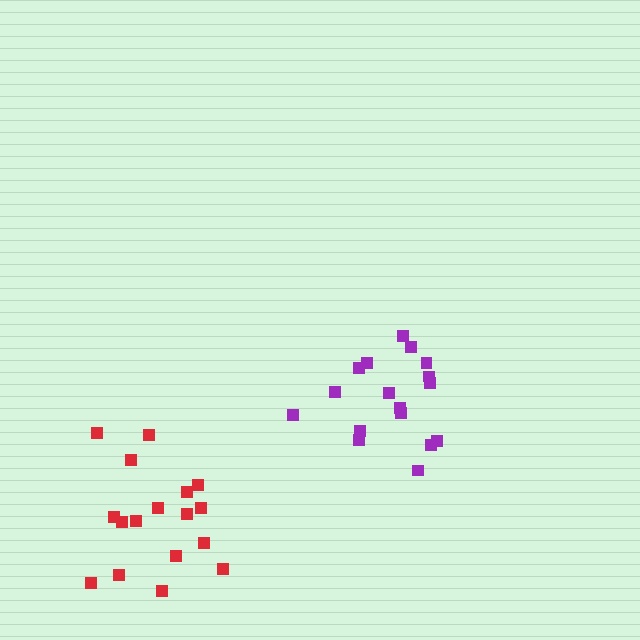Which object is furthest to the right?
The purple cluster is rightmost.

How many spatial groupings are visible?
There are 2 spatial groupings.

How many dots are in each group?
Group 1: 17 dots, Group 2: 17 dots (34 total).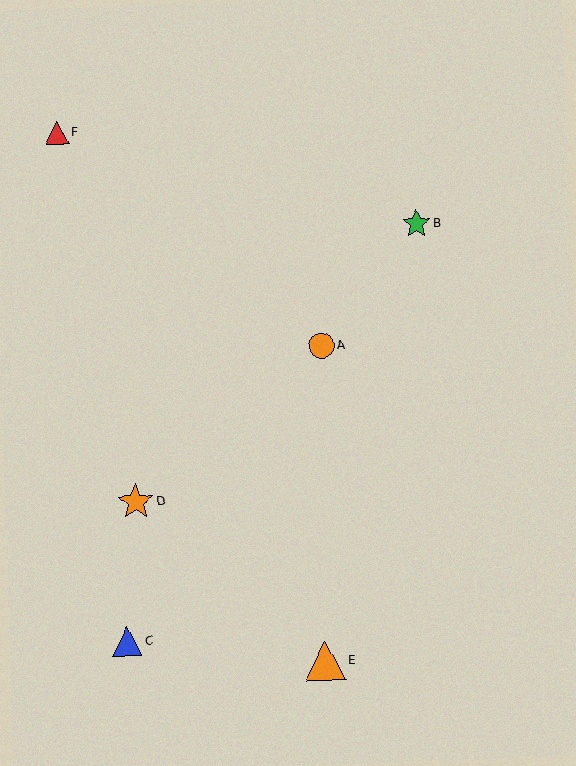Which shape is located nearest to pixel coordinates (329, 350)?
The orange circle (labeled A) at (321, 345) is nearest to that location.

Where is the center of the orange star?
The center of the orange star is at (136, 502).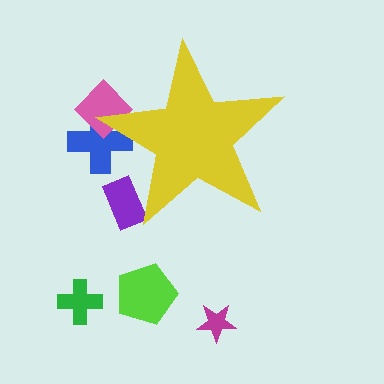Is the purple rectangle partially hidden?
Yes, the purple rectangle is partially hidden behind the yellow star.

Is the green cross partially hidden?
No, the green cross is fully visible.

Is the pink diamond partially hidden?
Yes, the pink diamond is partially hidden behind the yellow star.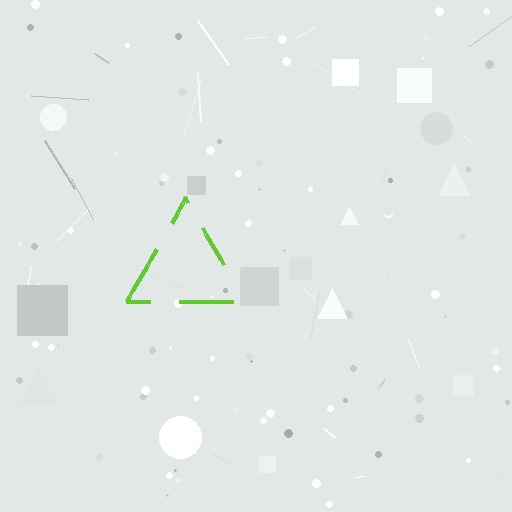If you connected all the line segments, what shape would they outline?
They would outline a triangle.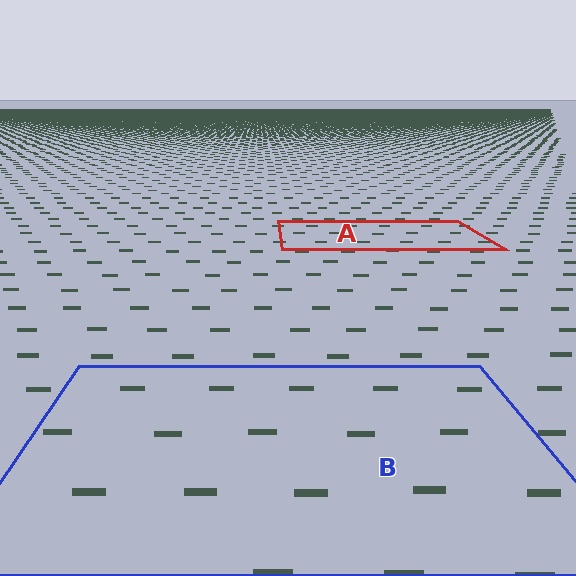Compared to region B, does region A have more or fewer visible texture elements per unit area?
Region A has more texture elements per unit area — they are packed more densely because it is farther away.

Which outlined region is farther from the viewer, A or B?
Region A is farther from the viewer — the texture elements inside it appear smaller and more densely packed.